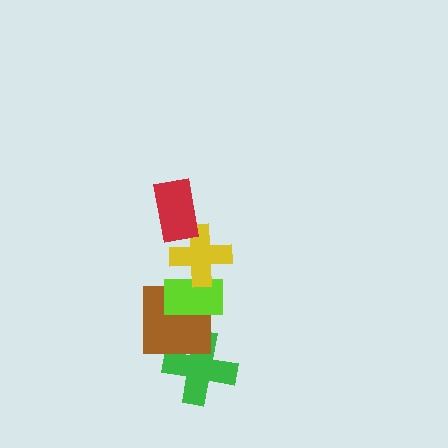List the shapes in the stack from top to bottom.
From top to bottom: the red rectangle, the yellow cross, the lime rectangle, the brown square, the green cross.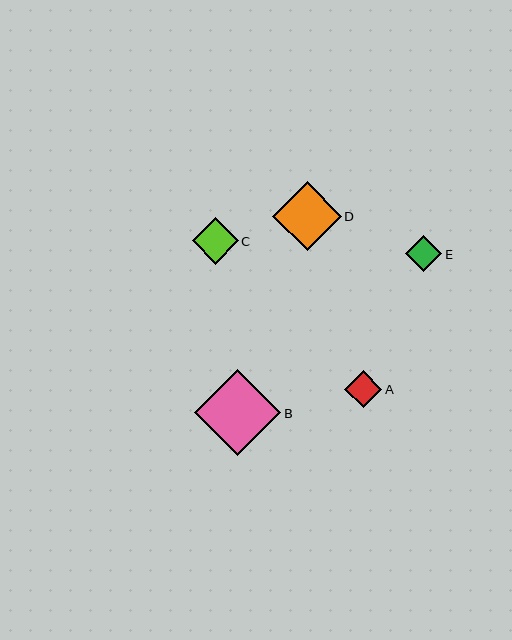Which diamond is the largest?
Diamond B is the largest with a size of approximately 86 pixels.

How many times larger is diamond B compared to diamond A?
Diamond B is approximately 2.3 times the size of diamond A.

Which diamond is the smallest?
Diamond E is the smallest with a size of approximately 36 pixels.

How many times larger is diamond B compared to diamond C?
Diamond B is approximately 1.9 times the size of diamond C.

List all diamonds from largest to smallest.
From largest to smallest: B, D, C, A, E.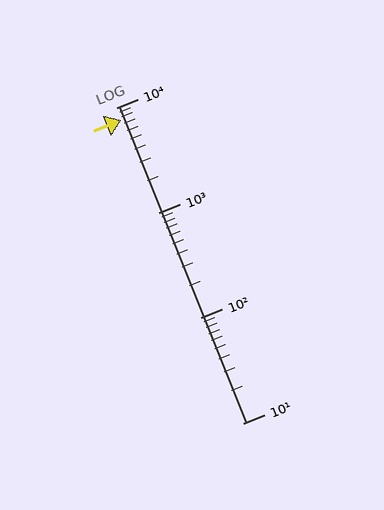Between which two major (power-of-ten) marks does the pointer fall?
The pointer is between 1000 and 10000.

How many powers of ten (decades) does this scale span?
The scale spans 3 decades, from 10 to 10000.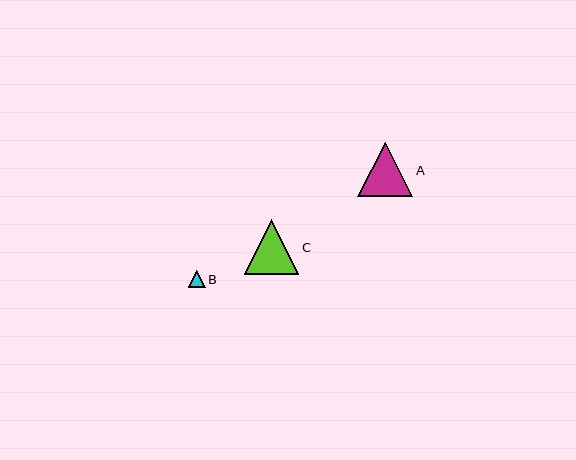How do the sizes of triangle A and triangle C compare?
Triangle A and triangle C are approximately the same size.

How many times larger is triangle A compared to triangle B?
Triangle A is approximately 3.3 times the size of triangle B.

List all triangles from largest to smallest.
From largest to smallest: A, C, B.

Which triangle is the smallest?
Triangle B is the smallest with a size of approximately 16 pixels.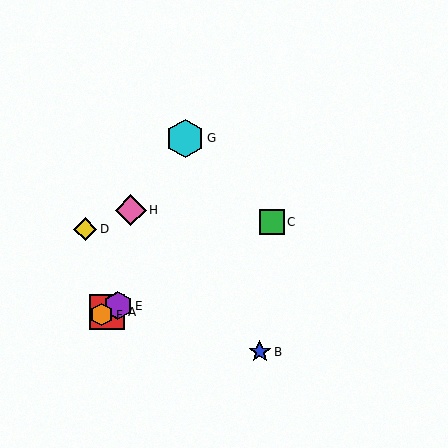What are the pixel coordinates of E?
Object E is at (118, 306).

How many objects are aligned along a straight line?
4 objects (A, C, E, F) are aligned along a straight line.